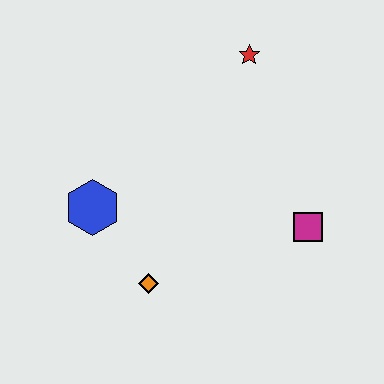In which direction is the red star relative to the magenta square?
The red star is above the magenta square.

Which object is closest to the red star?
The magenta square is closest to the red star.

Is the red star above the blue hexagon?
Yes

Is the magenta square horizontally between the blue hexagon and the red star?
No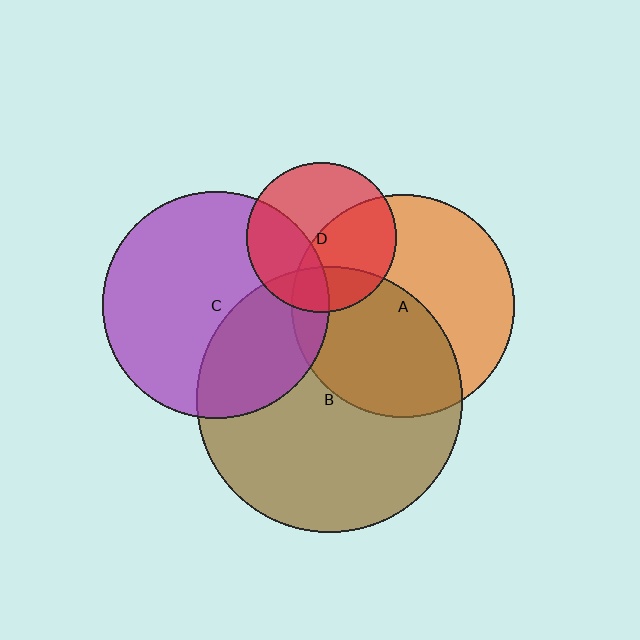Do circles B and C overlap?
Yes.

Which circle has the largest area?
Circle B (brown).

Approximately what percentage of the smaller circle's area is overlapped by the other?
Approximately 35%.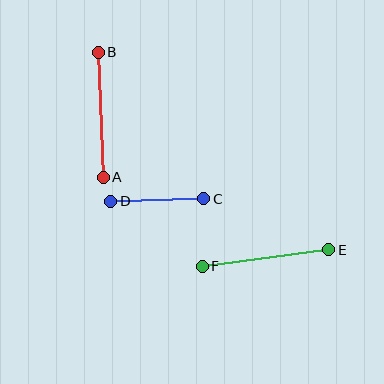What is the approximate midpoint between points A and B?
The midpoint is at approximately (101, 115) pixels.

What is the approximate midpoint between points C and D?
The midpoint is at approximately (157, 200) pixels.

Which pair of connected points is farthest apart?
Points E and F are farthest apart.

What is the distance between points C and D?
The distance is approximately 93 pixels.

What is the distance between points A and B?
The distance is approximately 125 pixels.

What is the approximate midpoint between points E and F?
The midpoint is at approximately (265, 258) pixels.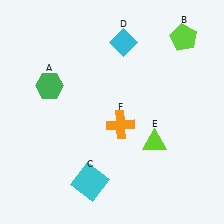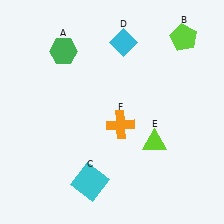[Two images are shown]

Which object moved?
The green hexagon (A) moved up.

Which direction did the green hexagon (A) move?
The green hexagon (A) moved up.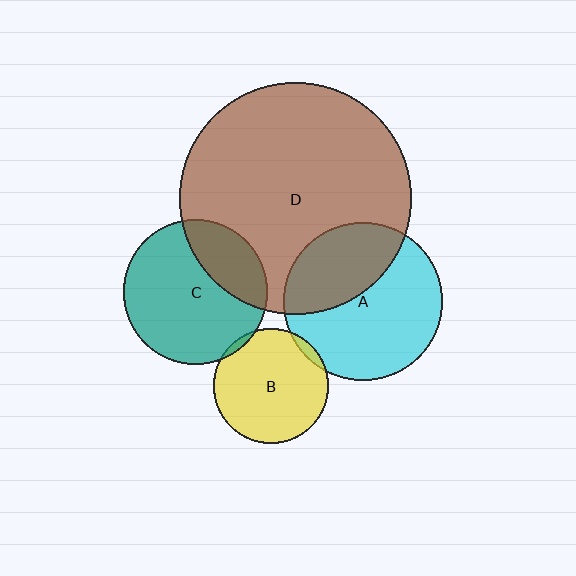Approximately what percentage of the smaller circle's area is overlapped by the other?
Approximately 5%.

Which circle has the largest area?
Circle D (brown).